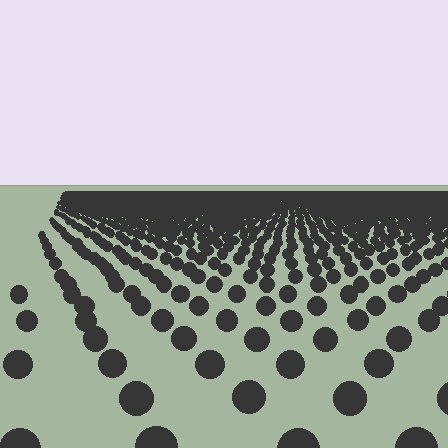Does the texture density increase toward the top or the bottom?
Density increases toward the top.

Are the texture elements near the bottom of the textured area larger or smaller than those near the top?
Larger. Near the bottom, elements are closer to the viewer and appear at a bigger on-screen size.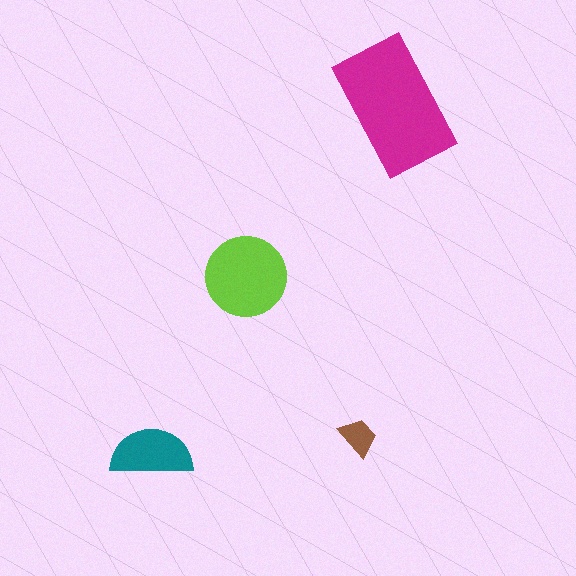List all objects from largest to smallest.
The magenta rectangle, the lime circle, the teal semicircle, the brown trapezoid.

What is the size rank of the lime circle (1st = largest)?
2nd.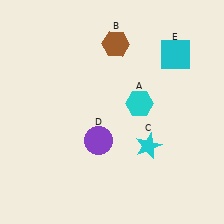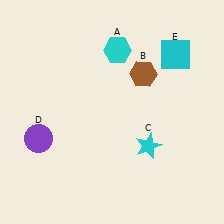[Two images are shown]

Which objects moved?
The objects that moved are: the cyan hexagon (A), the brown hexagon (B), the purple circle (D).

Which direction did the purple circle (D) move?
The purple circle (D) moved left.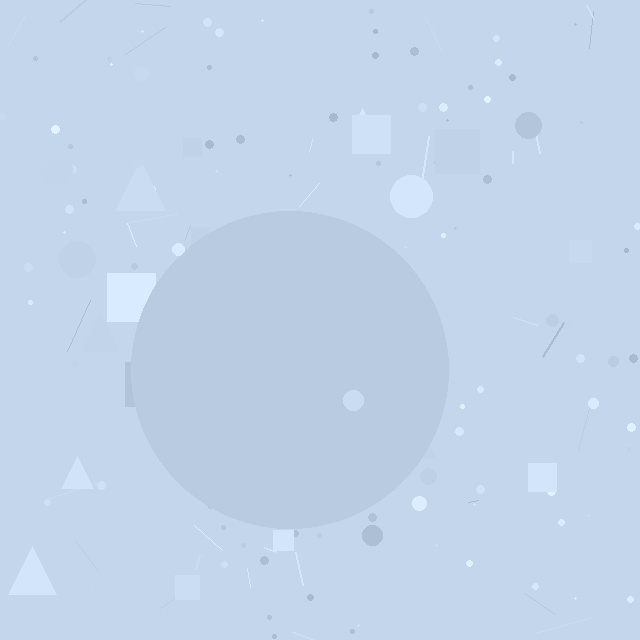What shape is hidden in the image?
A circle is hidden in the image.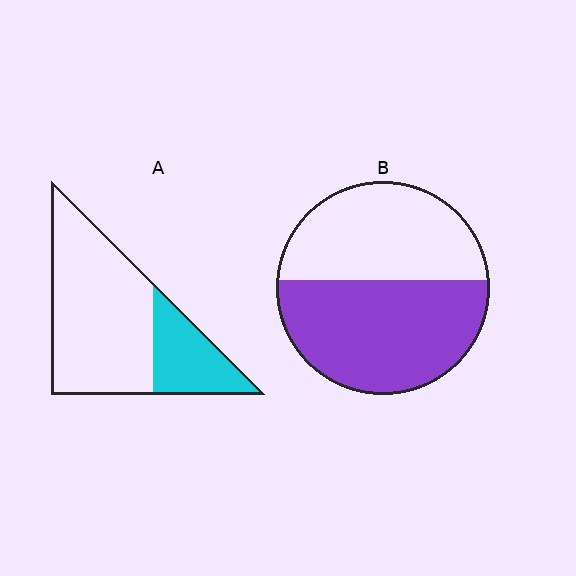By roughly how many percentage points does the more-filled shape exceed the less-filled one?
By roughly 25 percentage points (B over A).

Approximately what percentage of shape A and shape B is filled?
A is approximately 30% and B is approximately 55%.